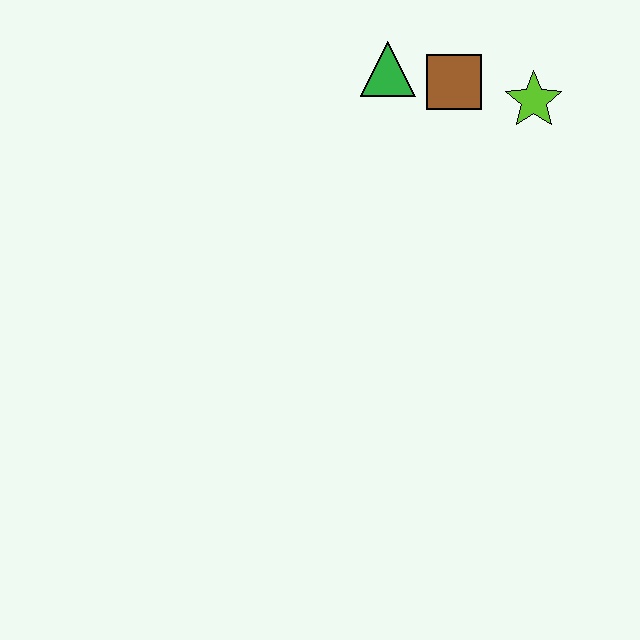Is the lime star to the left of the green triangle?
No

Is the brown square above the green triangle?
No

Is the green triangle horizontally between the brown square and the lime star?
No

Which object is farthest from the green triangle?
The lime star is farthest from the green triangle.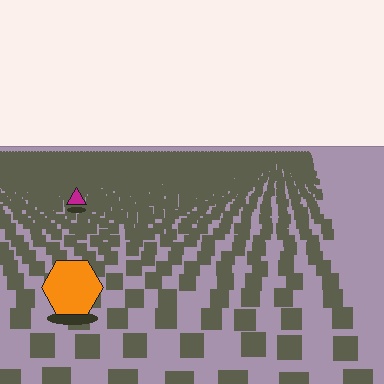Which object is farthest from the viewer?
The magenta triangle is farthest from the viewer. It appears smaller and the ground texture around it is denser.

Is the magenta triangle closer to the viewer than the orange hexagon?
No. The orange hexagon is closer — you can tell from the texture gradient: the ground texture is coarser near it.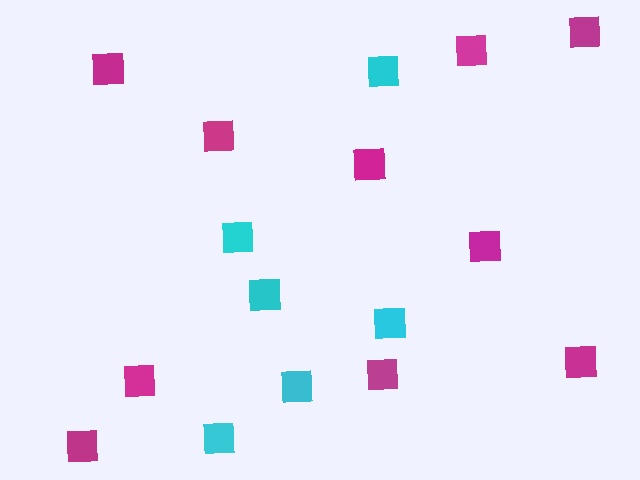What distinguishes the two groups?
There are 2 groups: one group of magenta squares (10) and one group of cyan squares (6).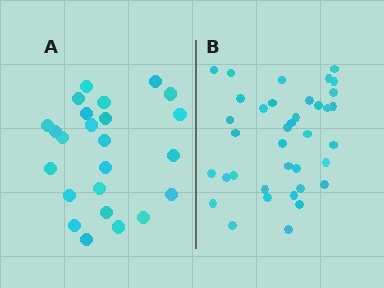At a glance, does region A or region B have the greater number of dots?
Region B (the right region) has more dots.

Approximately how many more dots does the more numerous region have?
Region B has approximately 15 more dots than region A.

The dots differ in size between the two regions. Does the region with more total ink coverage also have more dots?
No. Region A has more total ink coverage because its dots are larger, but region B actually contains more individual dots. Total area can be misleading — the number of items is what matters here.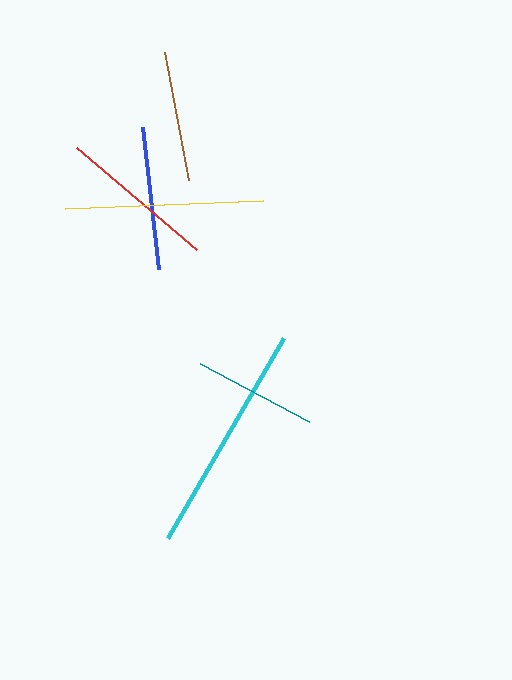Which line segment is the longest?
The cyan line is the longest at approximately 231 pixels.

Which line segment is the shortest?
The teal line is the shortest at approximately 123 pixels.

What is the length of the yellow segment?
The yellow segment is approximately 199 pixels long.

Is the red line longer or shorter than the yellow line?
The yellow line is longer than the red line.